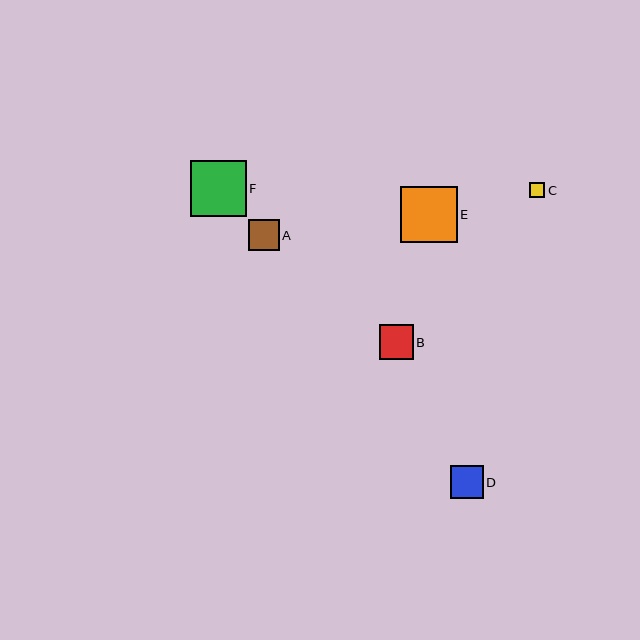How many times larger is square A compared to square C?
Square A is approximately 2.1 times the size of square C.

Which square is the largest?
Square E is the largest with a size of approximately 56 pixels.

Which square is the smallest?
Square C is the smallest with a size of approximately 15 pixels.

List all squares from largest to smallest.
From largest to smallest: E, F, B, D, A, C.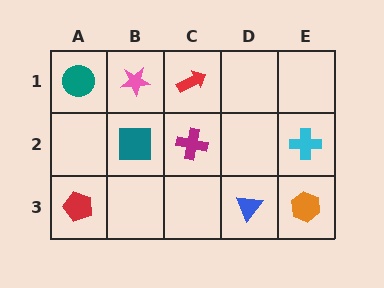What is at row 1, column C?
A red arrow.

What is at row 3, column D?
A blue triangle.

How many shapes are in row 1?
3 shapes.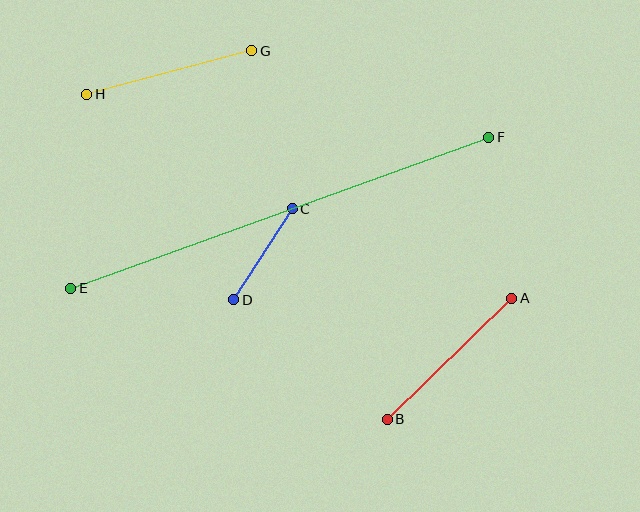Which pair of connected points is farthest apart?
Points E and F are farthest apart.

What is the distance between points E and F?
The distance is approximately 444 pixels.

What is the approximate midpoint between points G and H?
The midpoint is at approximately (169, 73) pixels.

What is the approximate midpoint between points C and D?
The midpoint is at approximately (263, 254) pixels.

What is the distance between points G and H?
The distance is approximately 171 pixels.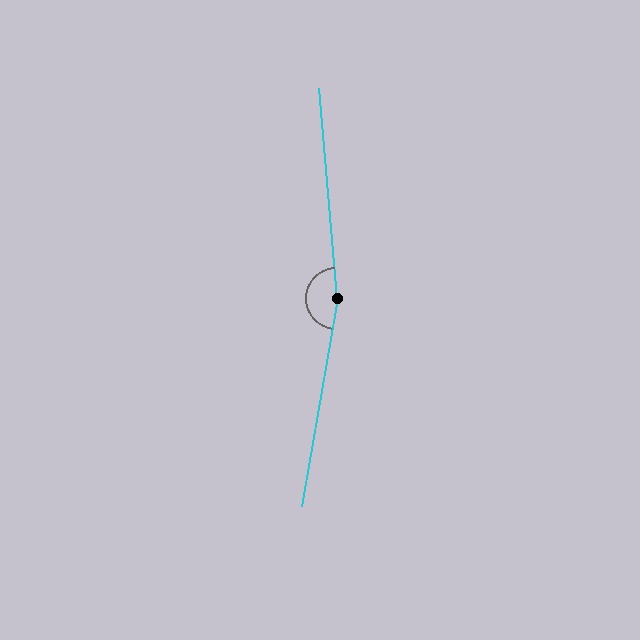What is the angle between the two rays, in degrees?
Approximately 165 degrees.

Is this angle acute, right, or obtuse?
It is obtuse.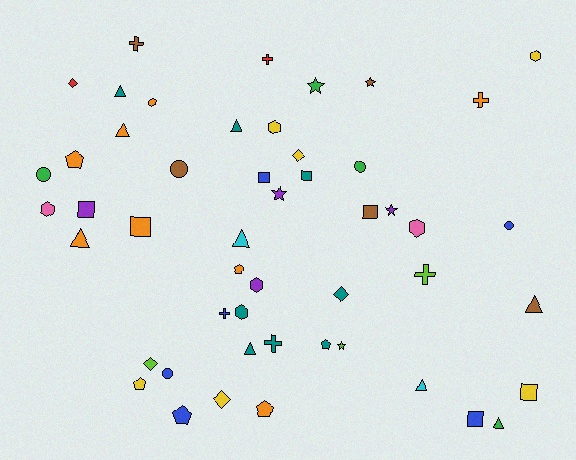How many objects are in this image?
There are 50 objects.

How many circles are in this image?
There are 5 circles.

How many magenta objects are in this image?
There are no magenta objects.